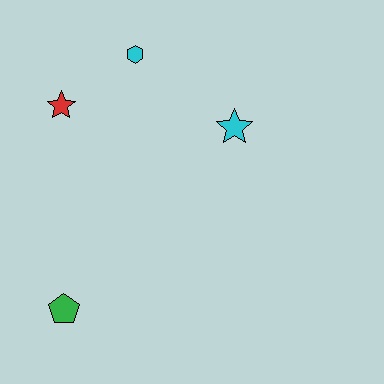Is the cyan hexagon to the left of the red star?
No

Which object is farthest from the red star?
The green pentagon is farthest from the red star.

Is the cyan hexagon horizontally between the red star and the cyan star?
Yes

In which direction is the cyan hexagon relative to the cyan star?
The cyan hexagon is to the left of the cyan star.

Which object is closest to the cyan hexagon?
The red star is closest to the cyan hexagon.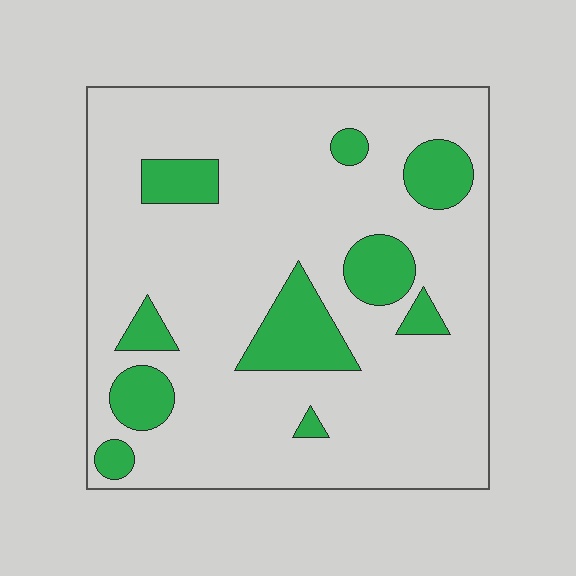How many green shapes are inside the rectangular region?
10.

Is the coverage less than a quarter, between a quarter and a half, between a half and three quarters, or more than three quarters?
Less than a quarter.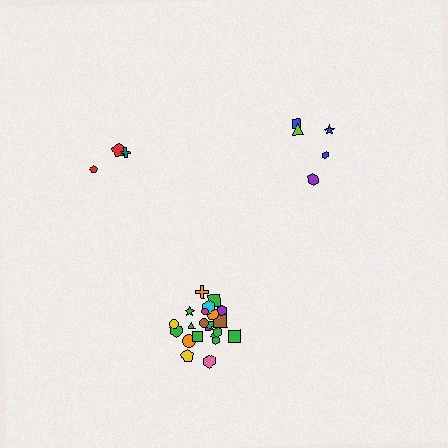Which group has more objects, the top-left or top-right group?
The top-right group.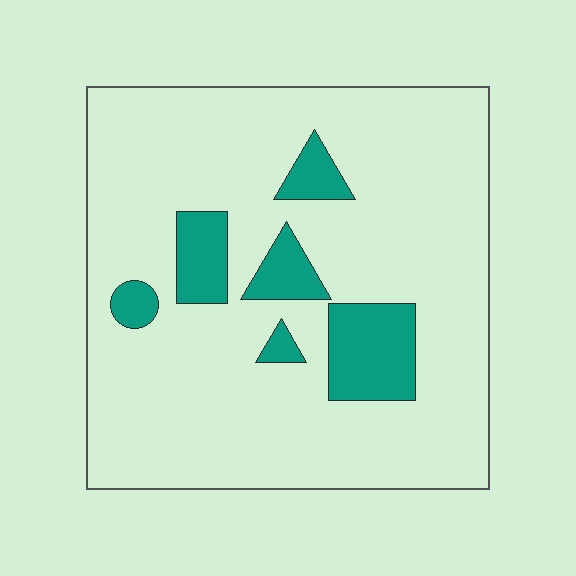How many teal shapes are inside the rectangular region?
6.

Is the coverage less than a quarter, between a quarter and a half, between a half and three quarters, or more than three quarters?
Less than a quarter.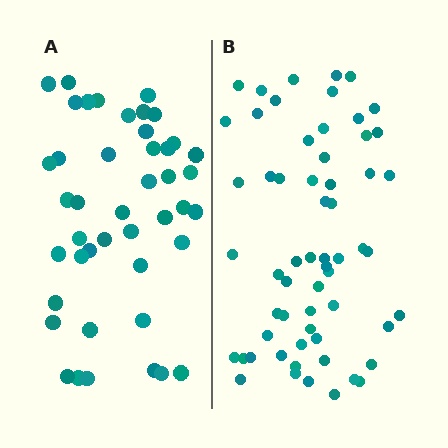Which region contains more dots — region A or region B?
Region B (the right region) has more dots.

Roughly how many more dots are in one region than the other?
Region B has approximately 15 more dots than region A.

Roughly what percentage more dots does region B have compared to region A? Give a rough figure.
About 35% more.